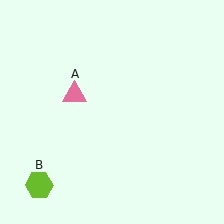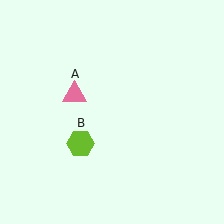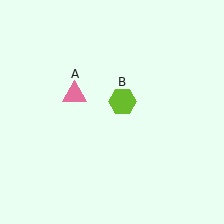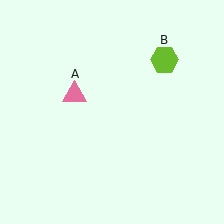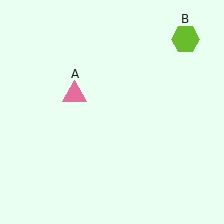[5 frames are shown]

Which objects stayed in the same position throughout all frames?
Pink triangle (object A) remained stationary.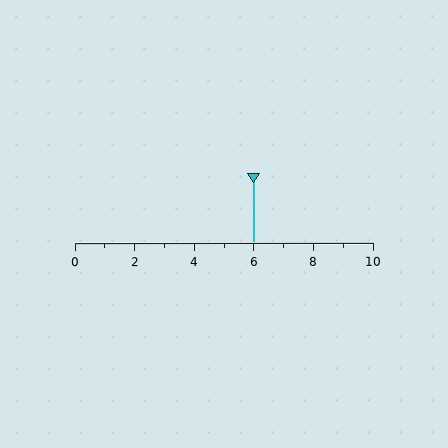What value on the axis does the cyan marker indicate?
The marker indicates approximately 6.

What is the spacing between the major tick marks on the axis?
The major ticks are spaced 2 apart.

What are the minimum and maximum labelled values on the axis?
The axis runs from 0 to 10.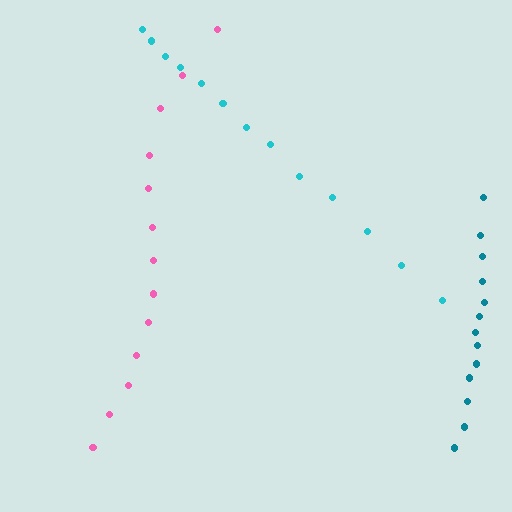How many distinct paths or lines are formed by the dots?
There are 3 distinct paths.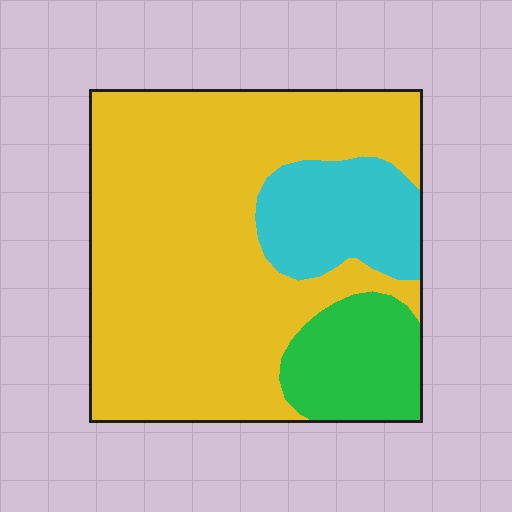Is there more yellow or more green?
Yellow.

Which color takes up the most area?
Yellow, at roughly 70%.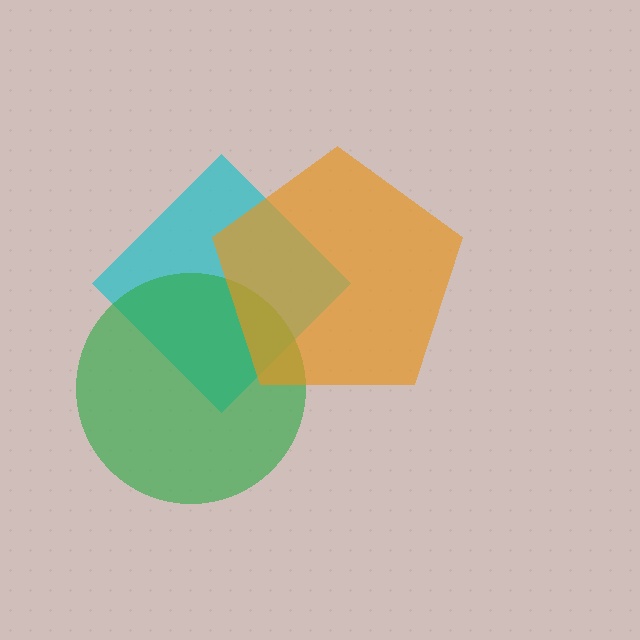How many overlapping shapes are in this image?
There are 3 overlapping shapes in the image.